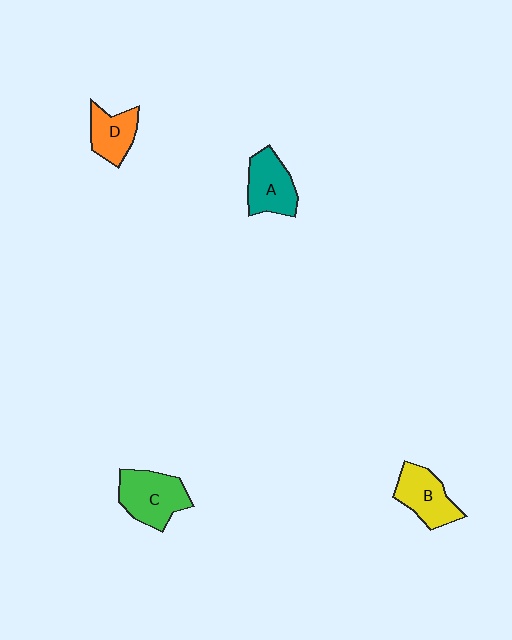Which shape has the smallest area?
Shape D (orange).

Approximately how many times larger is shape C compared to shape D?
Approximately 1.5 times.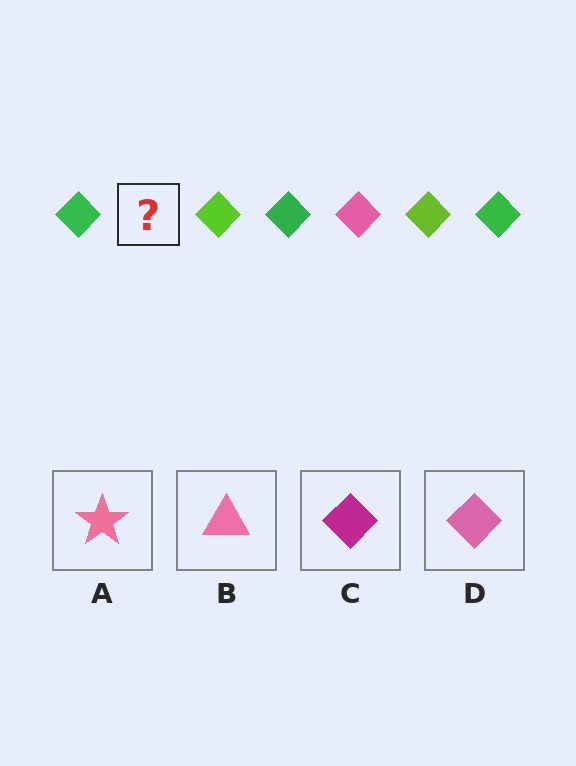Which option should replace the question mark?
Option D.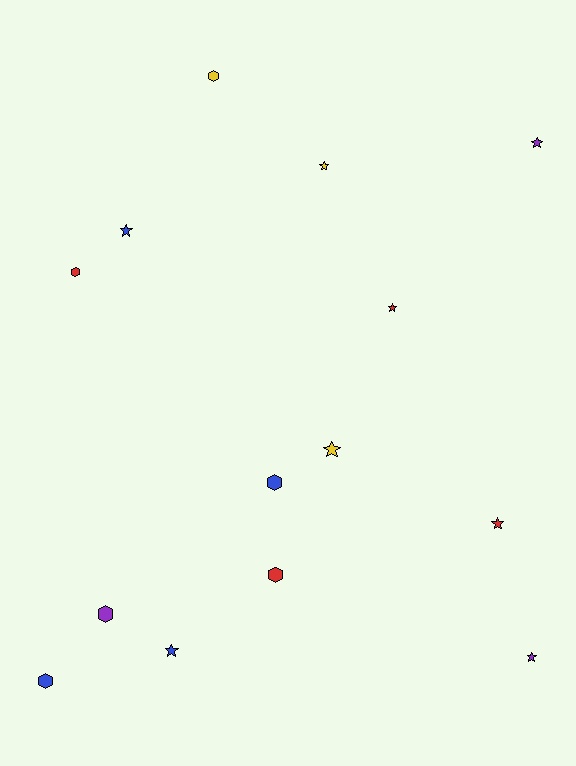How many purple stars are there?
There are 2 purple stars.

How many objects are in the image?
There are 14 objects.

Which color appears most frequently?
Blue, with 4 objects.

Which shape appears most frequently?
Star, with 8 objects.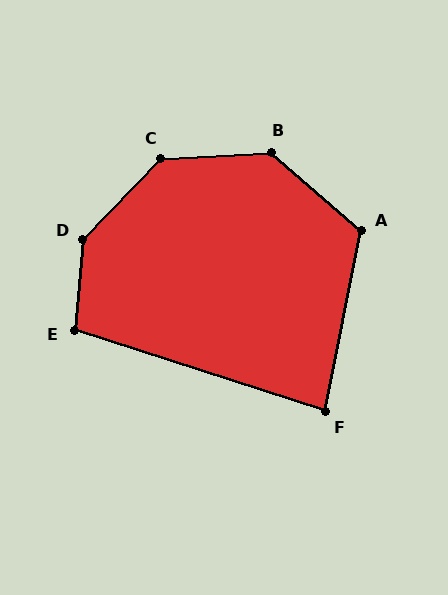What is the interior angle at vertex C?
Approximately 137 degrees (obtuse).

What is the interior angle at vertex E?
Approximately 103 degrees (obtuse).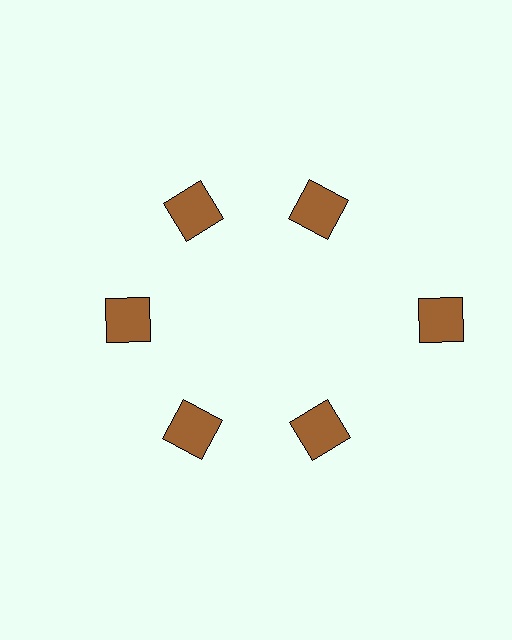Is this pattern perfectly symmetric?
No. The 6 brown squares are arranged in a ring, but one element near the 3 o'clock position is pushed outward from the center, breaking the 6-fold rotational symmetry.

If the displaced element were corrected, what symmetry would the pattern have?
It would have 6-fold rotational symmetry — the pattern would map onto itself every 60 degrees.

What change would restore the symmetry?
The symmetry would be restored by moving it inward, back onto the ring so that all 6 squares sit at equal angles and equal distance from the center.